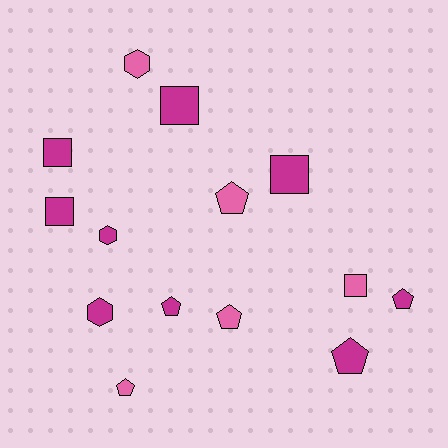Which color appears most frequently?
Magenta, with 9 objects.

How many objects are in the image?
There are 14 objects.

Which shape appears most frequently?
Pentagon, with 6 objects.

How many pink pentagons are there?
There are 3 pink pentagons.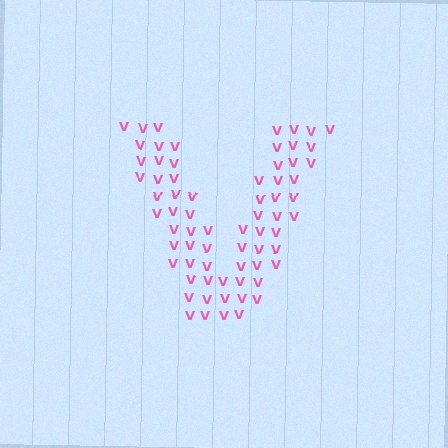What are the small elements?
The small elements are letter V's.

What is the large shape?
The large shape is the letter V.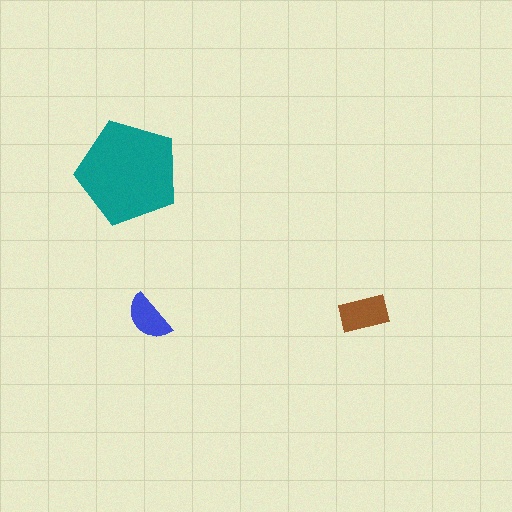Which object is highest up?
The teal pentagon is topmost.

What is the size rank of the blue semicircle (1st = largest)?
3rd.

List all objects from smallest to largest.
The blue semicircle, the brown rectangle, the teal pentagon.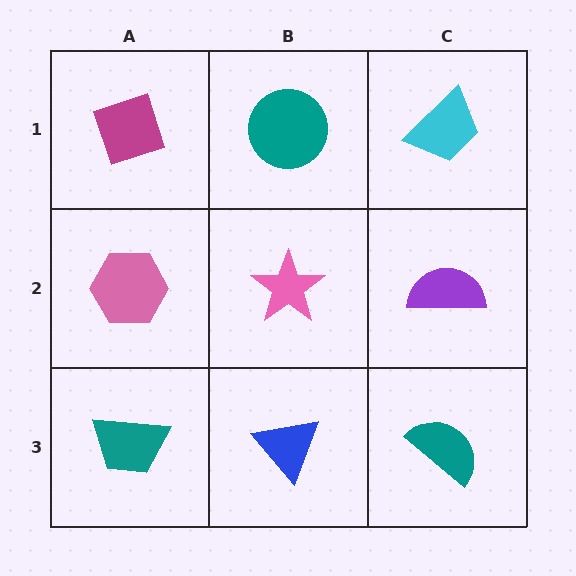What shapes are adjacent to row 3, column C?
A purple semicircle (row 2, column C), a blue triangle (row 3, column B).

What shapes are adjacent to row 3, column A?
A pink hexagon (row 2, column A), a blue triangle (row 3, column B).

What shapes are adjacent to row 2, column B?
A teal circle (row 1, column B), a blue triangle (row 3, column B), a pink hexagon (row 2, column A), a purple semicircle (row 2, column C).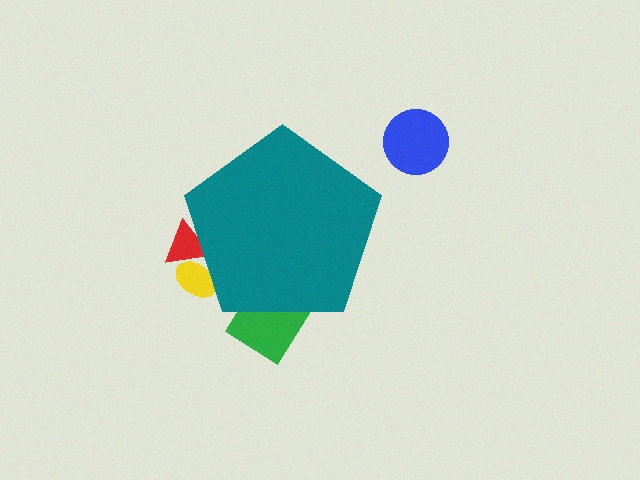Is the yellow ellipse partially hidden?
Yes, the yellow ellipse is partially hidden behind the teal pentagon.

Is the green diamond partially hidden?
Yes, the green diamond is partially hidden behind the teal pentagon.